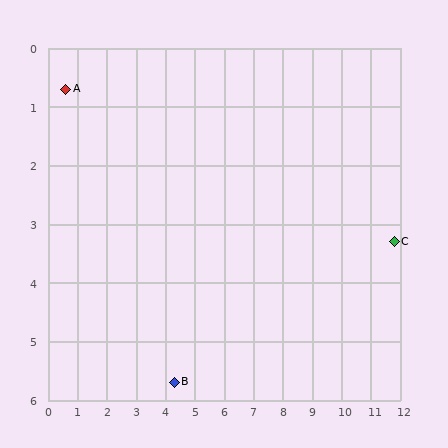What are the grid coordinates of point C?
Point C is at approximately (11.8, 3.3).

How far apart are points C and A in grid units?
Points C and A are about 11.5 grid units apart.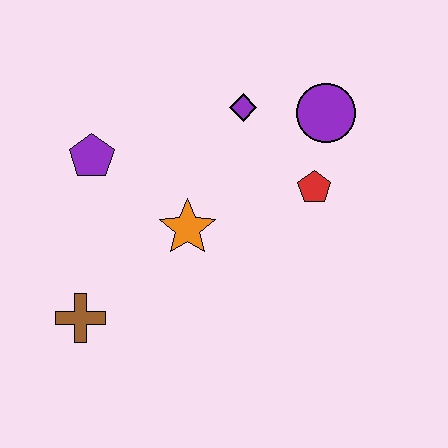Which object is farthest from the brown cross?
The purple circle is farthest from the brown cross.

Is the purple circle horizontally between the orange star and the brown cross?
No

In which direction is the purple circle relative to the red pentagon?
The purple circle is above the red pentagon.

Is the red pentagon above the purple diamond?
No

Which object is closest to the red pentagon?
The purple circle is closest to the red pentagon.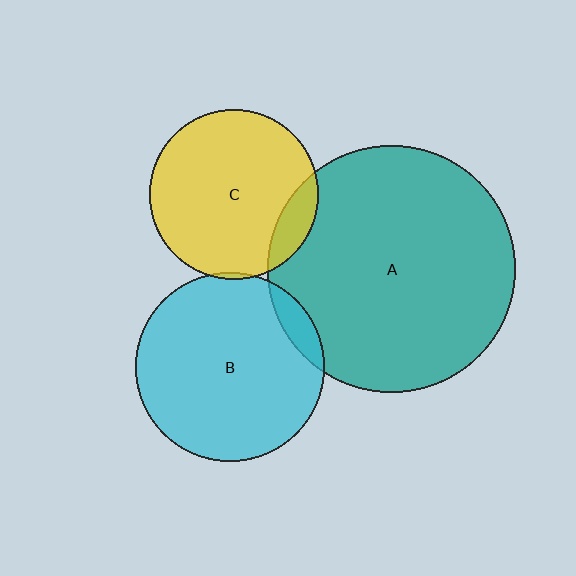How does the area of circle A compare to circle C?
Approximately 2.1 times.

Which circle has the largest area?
Circle A (teal).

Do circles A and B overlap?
Yes.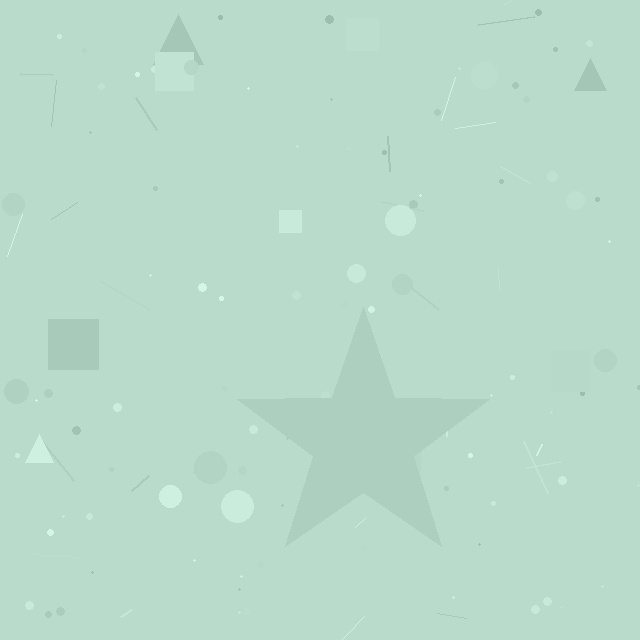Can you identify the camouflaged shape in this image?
The camouflaged shape is a star.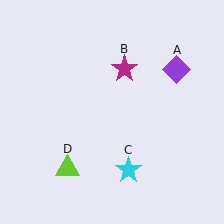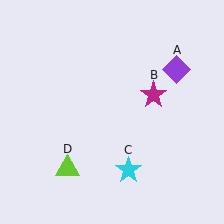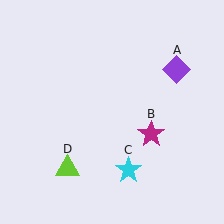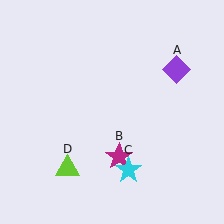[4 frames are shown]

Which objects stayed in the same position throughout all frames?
Purple diamond (object A) and cyan star (object C) and lime triangle (object D) remained stationary.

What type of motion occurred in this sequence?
The magenta star (object B) rotated clockwise around the center of the scene.